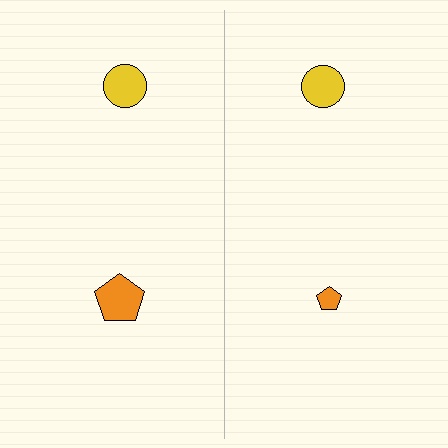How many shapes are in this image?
There are 4 shapes in this image.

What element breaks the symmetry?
The orange pentagon on the right side has a different size than its mirror counterpart.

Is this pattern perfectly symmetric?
No, the pattern is not perfectly symmetric. The orange pentagon on the right side has a different size than its mirror counterpart.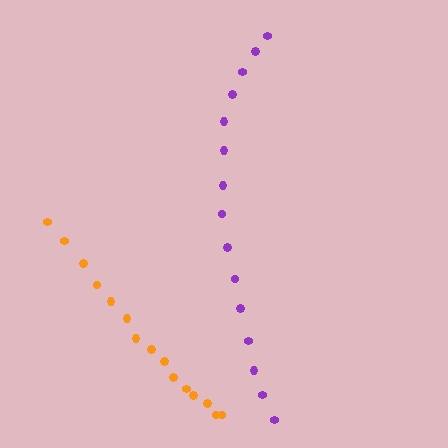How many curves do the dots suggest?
There are 2 distinct paths.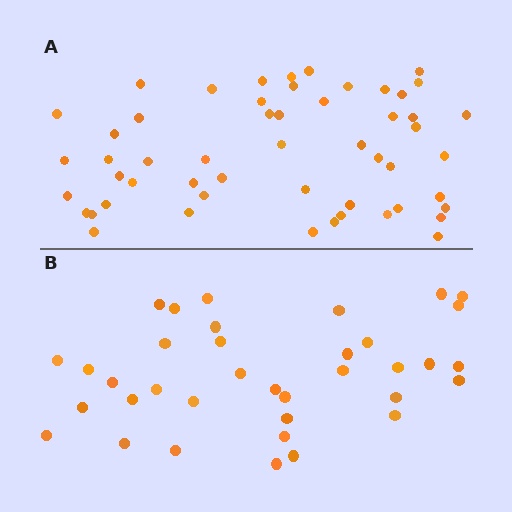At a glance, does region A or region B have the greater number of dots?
Region A (the top region) has more dots.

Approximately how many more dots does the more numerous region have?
Region A has approximately 15 more dots than region B.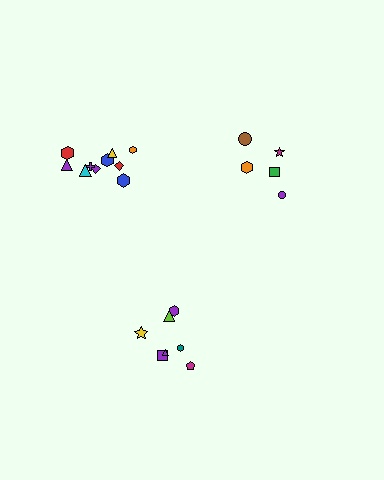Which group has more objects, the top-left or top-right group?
The top-left group.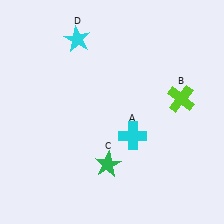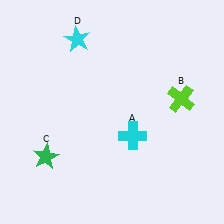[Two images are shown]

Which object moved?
The green star (C) moved left.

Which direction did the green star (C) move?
The green star (C) moved left.